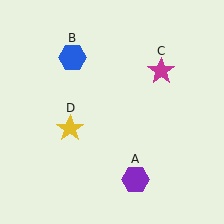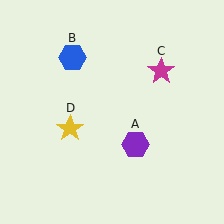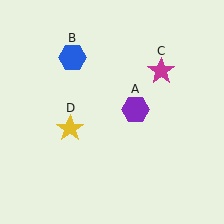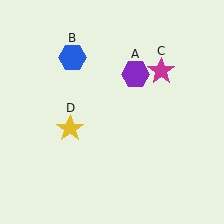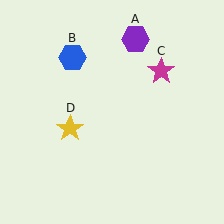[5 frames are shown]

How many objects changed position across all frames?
1 object changed position: purple hexagon (object A).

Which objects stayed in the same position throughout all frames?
Blue hexagon (object B) and magenta star (object C) and yellow star (object D) remained stationary.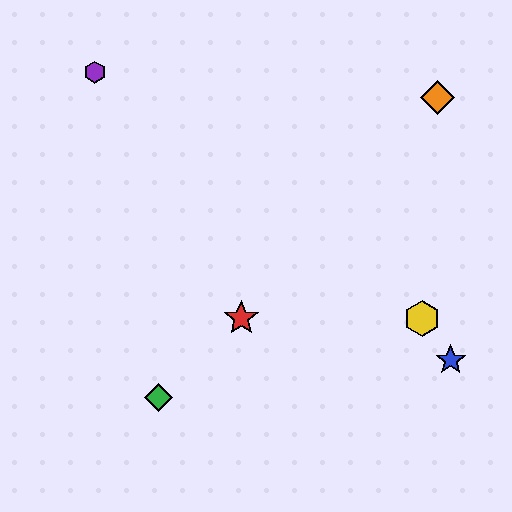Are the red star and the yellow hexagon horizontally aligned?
Yes, both are at y≈318.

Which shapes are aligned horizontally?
The red star, the yellow hexagon are aligned horizontally.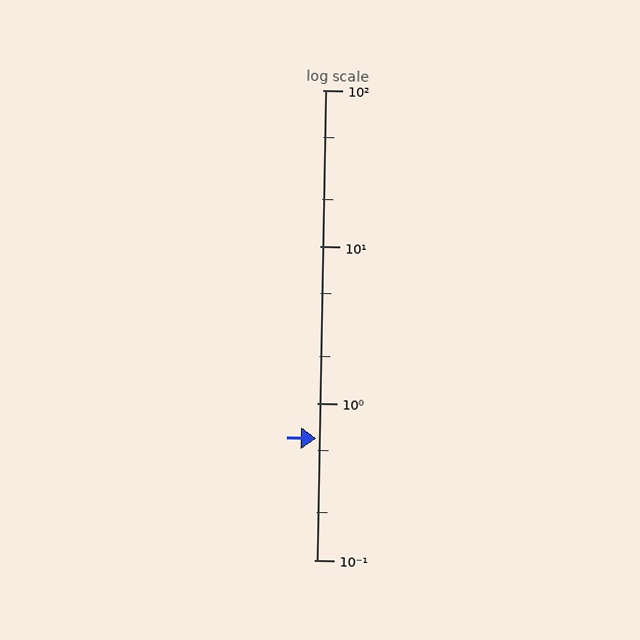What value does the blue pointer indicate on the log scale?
The pointer indicates approximately 0.6.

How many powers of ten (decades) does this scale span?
The scale spans 3 decades, from 0.1 to 100.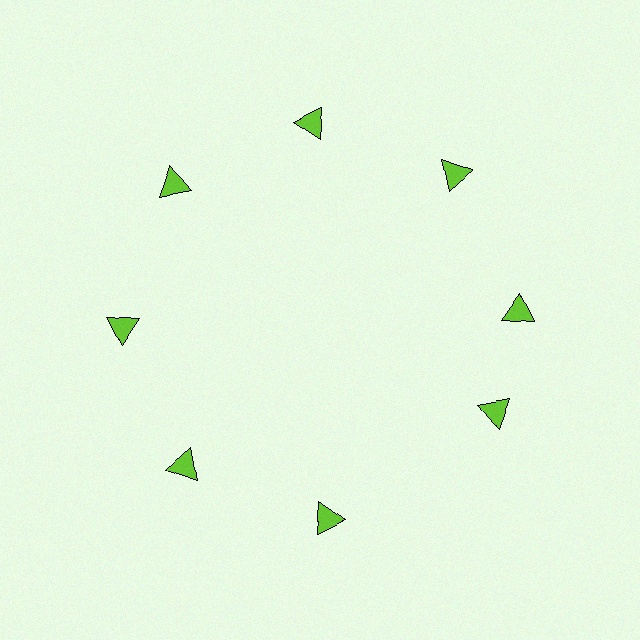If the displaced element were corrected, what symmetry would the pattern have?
It would have 8-fold rotational symmetry — the pattern would map onto itself every 45 degrees.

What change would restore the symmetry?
The symmetry would be restored by rotating it back into even spacing with its neighbors so that all 8 triangles sit at equal angles and equal distance from the center.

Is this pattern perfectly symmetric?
No. The 8 lime triangles are arranged in a ring, but one element near the 4 o'clock position is rotated out of alignment along the ring, breaking the 8-fold rotational symmetry.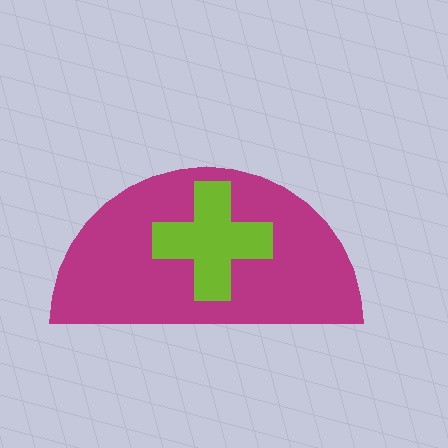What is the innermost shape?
The lime cross.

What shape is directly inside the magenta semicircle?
The lime cross.